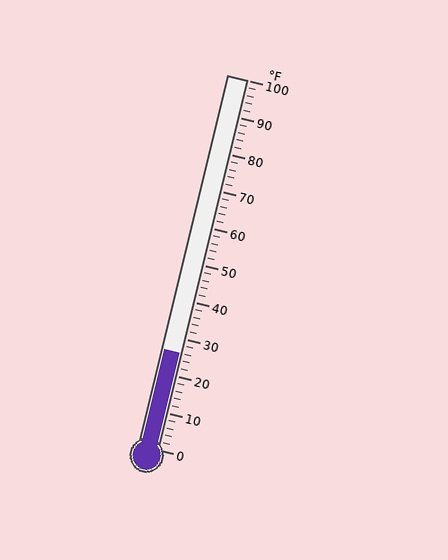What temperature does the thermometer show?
The thermometer shows approximately 26°F.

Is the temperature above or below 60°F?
The temperature is below 60°F.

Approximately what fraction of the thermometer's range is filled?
The thermometer is filled to approximately 25% of its range.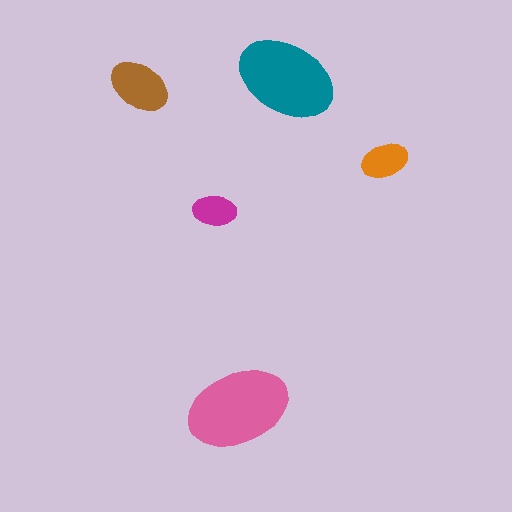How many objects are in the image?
There are 5 objects in the image.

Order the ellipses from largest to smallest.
the pink one, the teal one, the brown one, the orange one, the magenta one.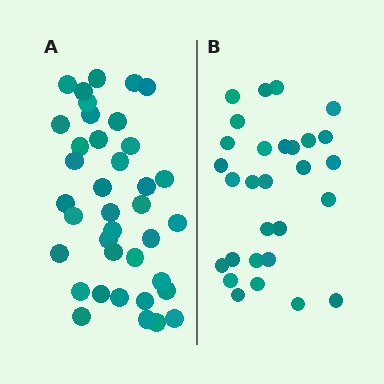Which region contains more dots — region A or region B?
Region A (the left region) has more dots.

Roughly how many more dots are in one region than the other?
Region A has roughly 8 or so more dots than region B.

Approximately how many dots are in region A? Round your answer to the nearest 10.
About 40 dots. (The exact count is 38, which rounds to 40.)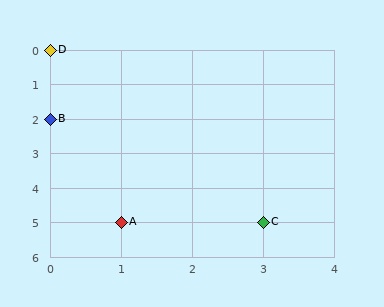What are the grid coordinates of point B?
Point B is at grid coordinates (0, 2).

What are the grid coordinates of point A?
Point A is at grid coordinates (1, 5).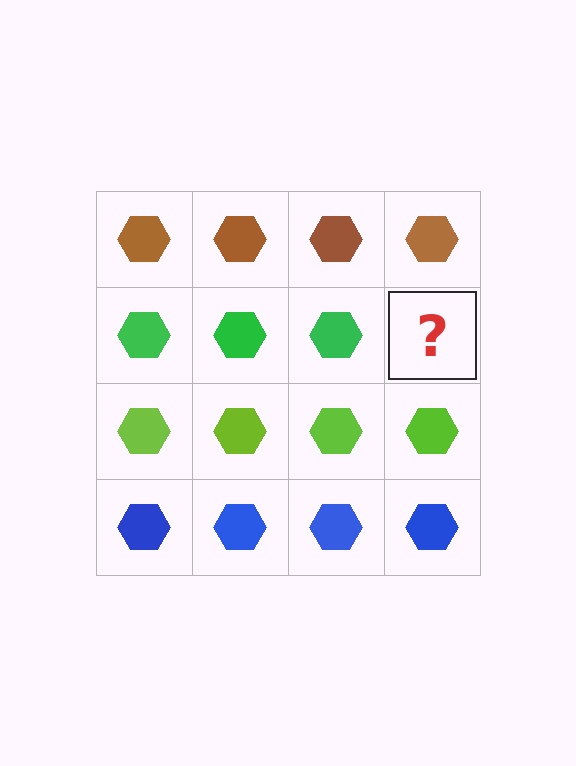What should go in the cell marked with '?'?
The missing cell should contain a green hexagon.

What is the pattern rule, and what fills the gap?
The rule is that each row has a consistent color. The gap should be filled with a green hexagon.